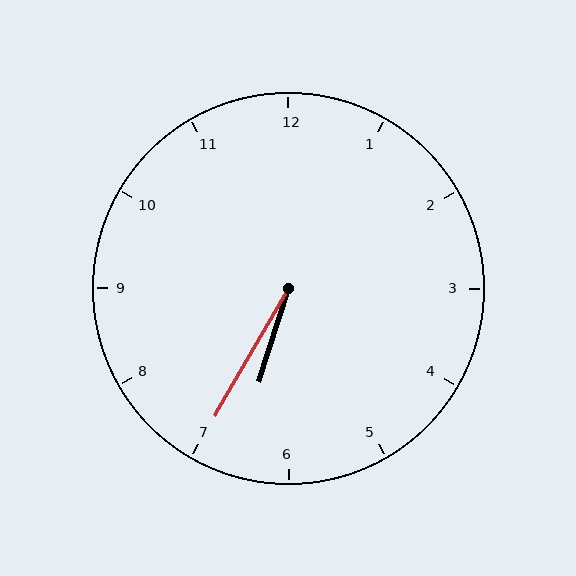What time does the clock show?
6:35.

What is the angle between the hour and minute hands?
Approximately 12 degrees.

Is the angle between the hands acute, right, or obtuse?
It is acute.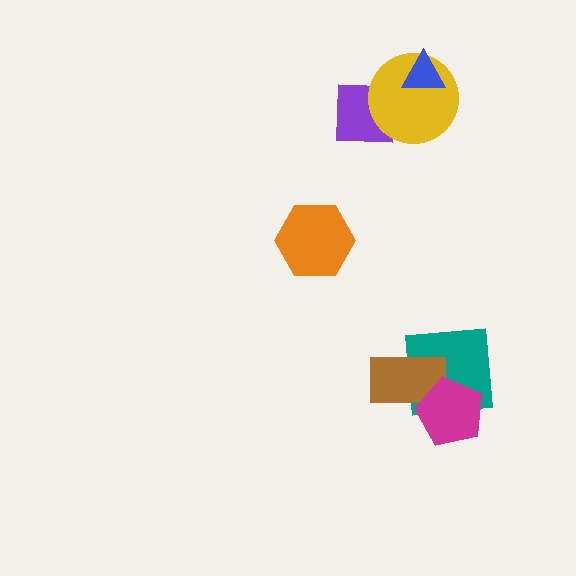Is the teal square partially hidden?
Yes, it is partially covered by another shape.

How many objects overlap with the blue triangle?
1 object overlaps with the blue triangle.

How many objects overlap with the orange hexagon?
0 objects overlap with the orange hexagon.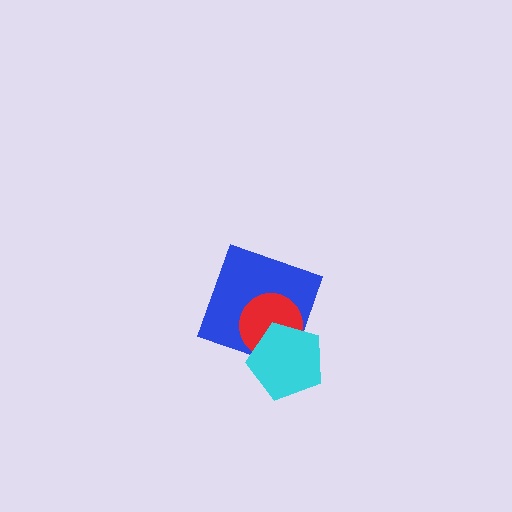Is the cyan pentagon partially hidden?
No, no other shape covers it.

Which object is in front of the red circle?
The cyan pentagon is in front of the red circle.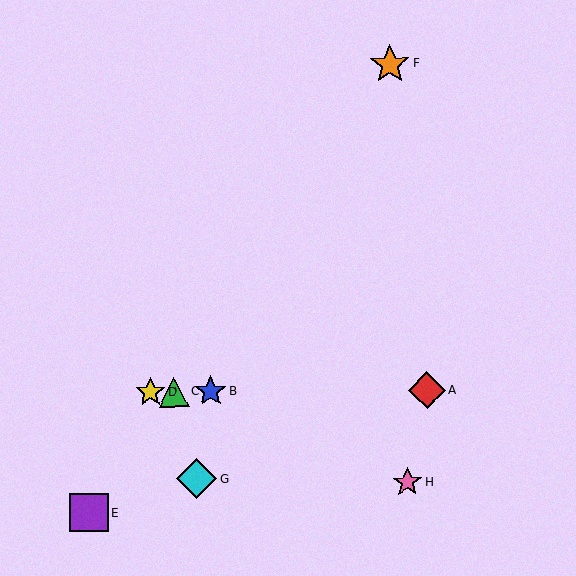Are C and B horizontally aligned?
Yes, both are at y≈392.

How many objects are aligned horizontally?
4 objects (A, B, C, D) are aligned horizontally.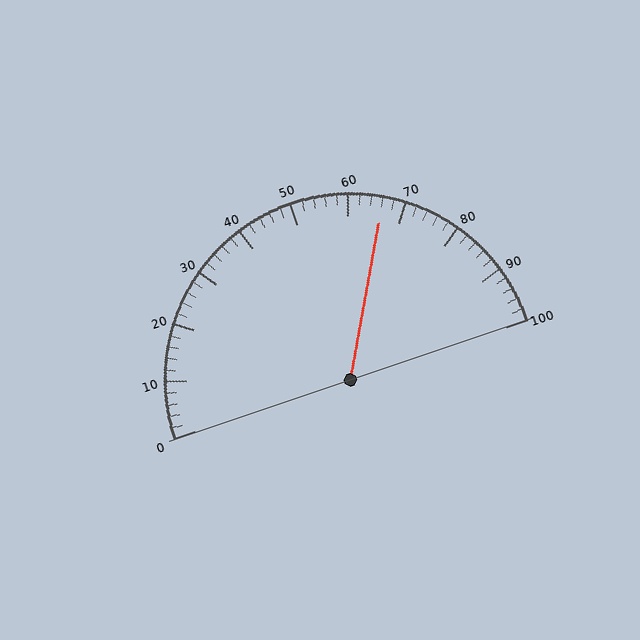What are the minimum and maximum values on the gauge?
The gauge ranges from 0 to 100.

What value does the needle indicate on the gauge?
The needle indicates approximately 66.